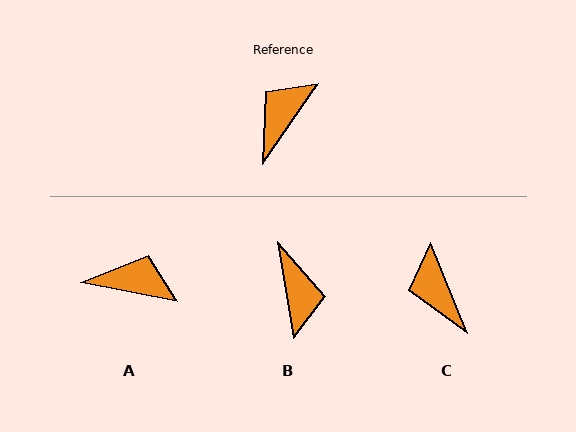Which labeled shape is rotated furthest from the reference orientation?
B, about 136 degrees away.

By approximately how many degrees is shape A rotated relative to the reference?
Approximately 66 degrees clockwise.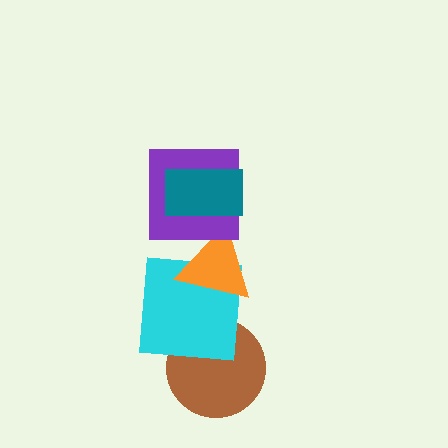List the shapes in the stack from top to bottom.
From top to bottom: the teal rectangle, the purple square, the orange triangle, the cyan square, the brown circle.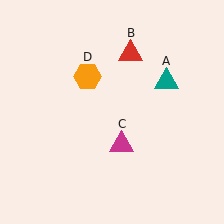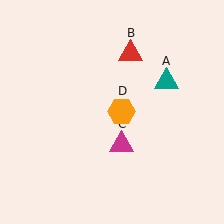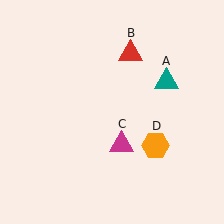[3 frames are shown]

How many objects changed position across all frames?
1 object changed position: orange hexagon (object D).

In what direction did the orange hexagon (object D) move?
The orange hexagon (object D) moved down and to the right.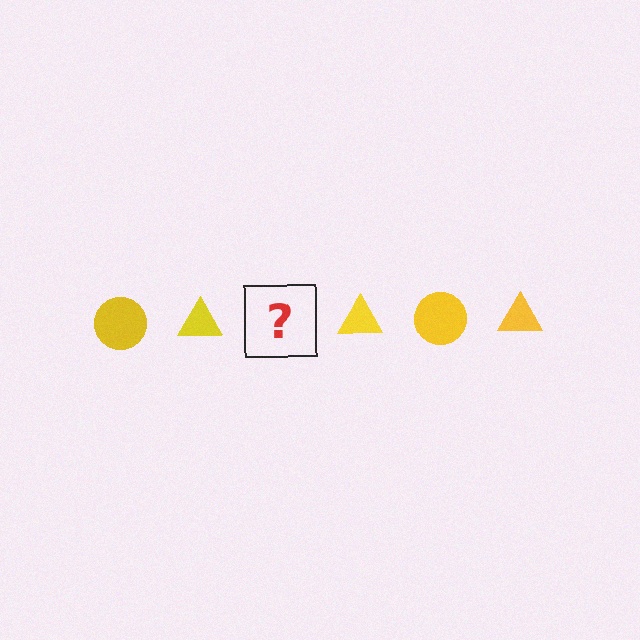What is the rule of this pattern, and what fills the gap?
The rule is that the pattern cycles through circle, triangle shapes in yellow. The gap should be filled with a yellow circle.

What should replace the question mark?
The question mark should be replaced with a yellow circle.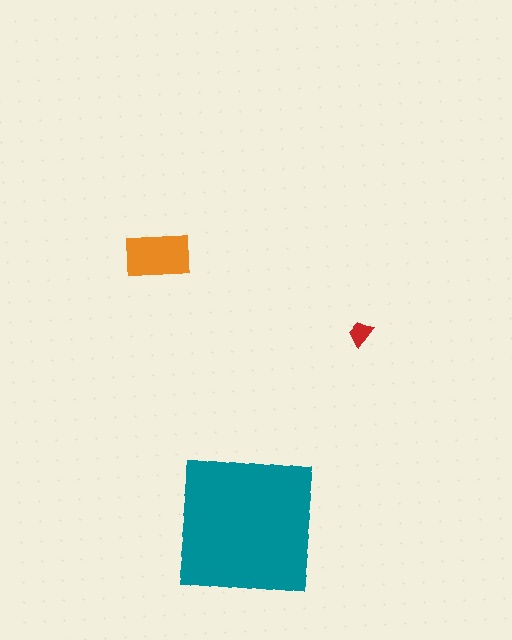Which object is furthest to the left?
The orange rectangle is leftmost.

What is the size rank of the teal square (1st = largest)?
1st.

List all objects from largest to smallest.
The teal square, the orange rectangle, the red trapezoid.